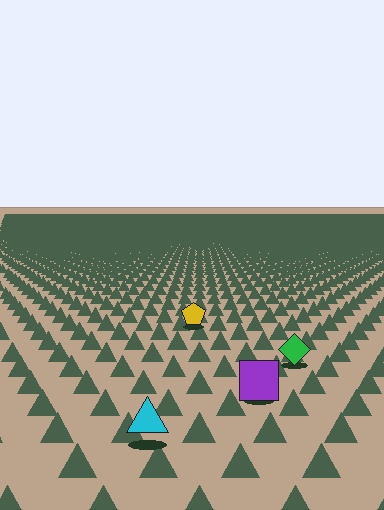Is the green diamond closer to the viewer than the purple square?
No. The purple square is closer — you can tell from the texture gradient: the ground texture is coarser near it.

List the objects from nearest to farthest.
From nearest to farthest: the cyan triangle, the purple square, the green diamond, the yellow pentagon.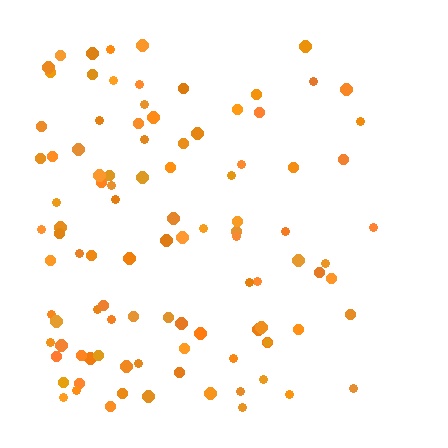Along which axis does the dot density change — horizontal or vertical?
Horizontal.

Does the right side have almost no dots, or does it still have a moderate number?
Still a moderate number, just noticeably fewer than the left.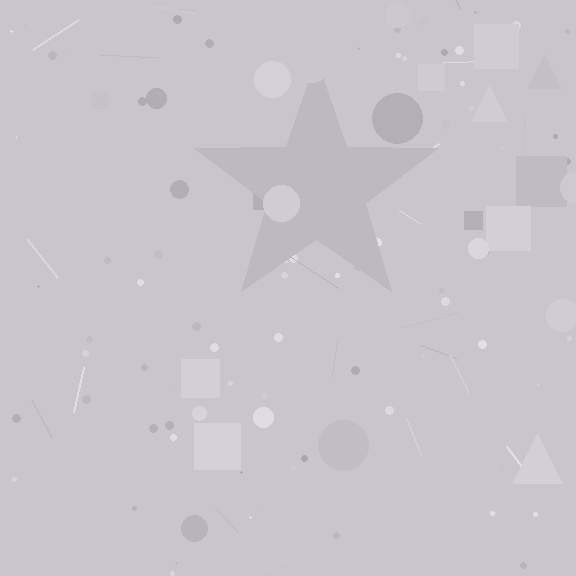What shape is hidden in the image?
A star is hidden in the image.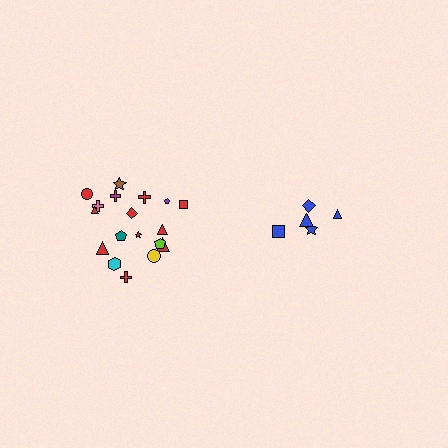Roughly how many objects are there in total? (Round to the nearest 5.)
Roughly 25 objects in total.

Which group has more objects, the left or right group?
The left group.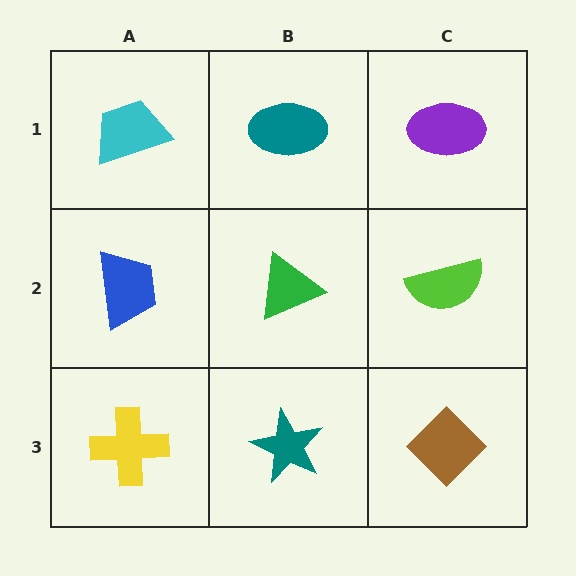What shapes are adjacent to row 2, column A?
A cyan trapezoid (row 1, column A), a yellow cross (row 3, column A), a green triangle (row 2, column B).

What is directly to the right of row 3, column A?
A teal star.